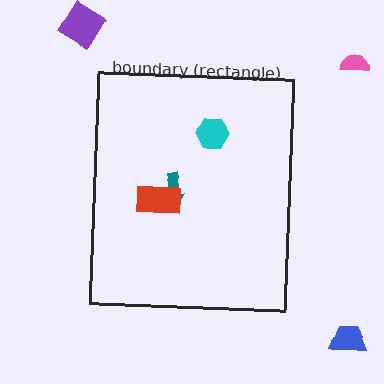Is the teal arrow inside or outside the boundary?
Inside.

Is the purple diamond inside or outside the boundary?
Outside.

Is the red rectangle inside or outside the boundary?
Inside.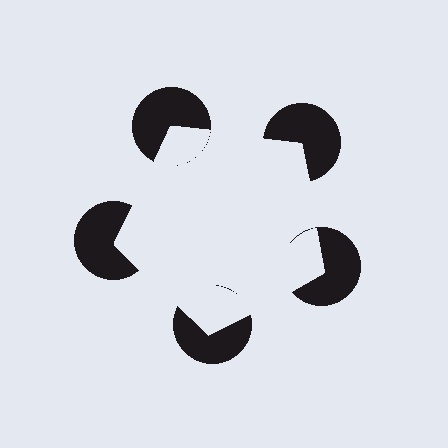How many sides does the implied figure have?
5 sides.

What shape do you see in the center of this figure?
An illusory pentagon — its edges are inferred from the aligned wedge cuts in the pac-man discs, not physically drawn.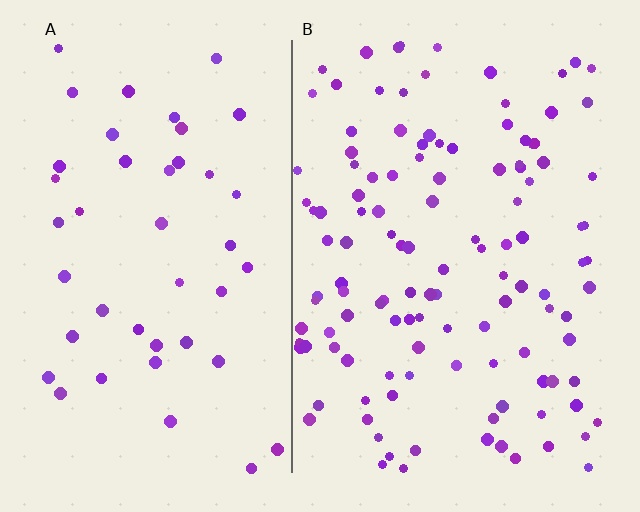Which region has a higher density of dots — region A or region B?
B (the right).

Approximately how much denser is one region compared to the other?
Approximately 2.8× — region B over region A.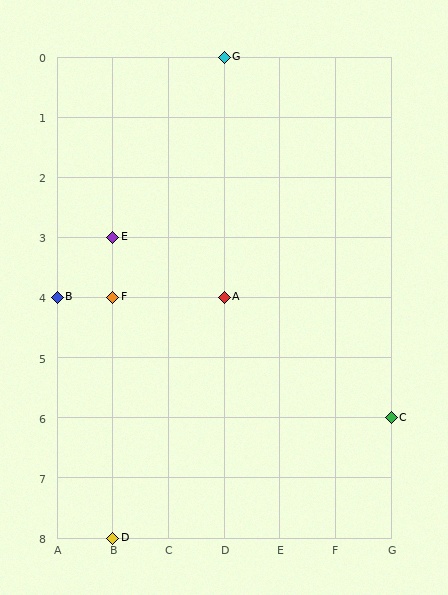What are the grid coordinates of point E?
Point E is at grid coordinates (B, 3).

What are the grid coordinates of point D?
Point D is at grid coordinates (B, 8).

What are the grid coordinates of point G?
Point G is at grid coordinates (D, 0).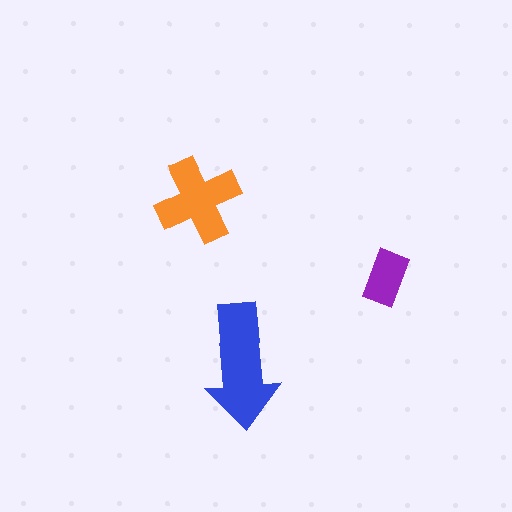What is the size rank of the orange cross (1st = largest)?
2nd.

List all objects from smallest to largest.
The purple rectangle, the orange cross, the blue arrow.